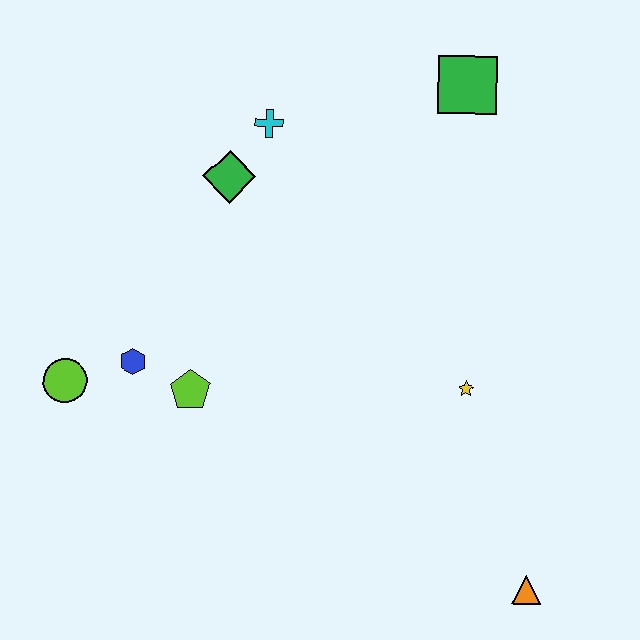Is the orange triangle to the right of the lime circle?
Yes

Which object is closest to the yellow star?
The orange triangle is closest to the yellow star.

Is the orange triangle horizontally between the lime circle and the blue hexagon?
No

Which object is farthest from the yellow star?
The lime circle is farthest from the yellow star.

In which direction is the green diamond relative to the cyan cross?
The green diamond is below the cyan cross.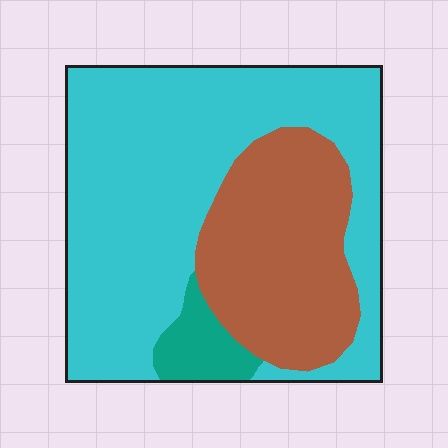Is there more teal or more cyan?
Cyan.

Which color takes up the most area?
Cyan, at roughly 65%.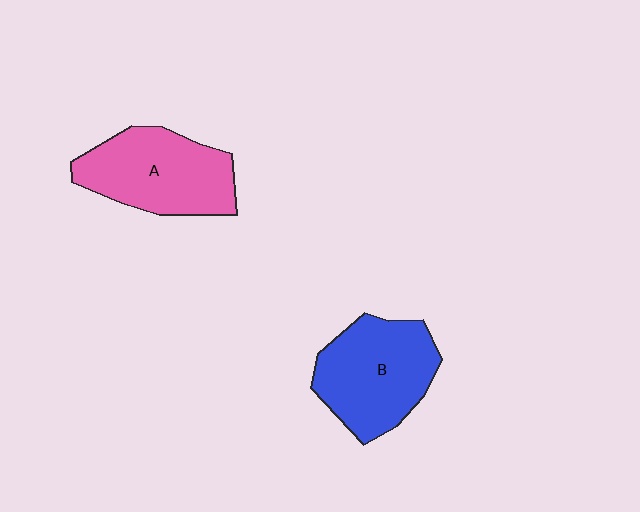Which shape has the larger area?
Shape B (blue).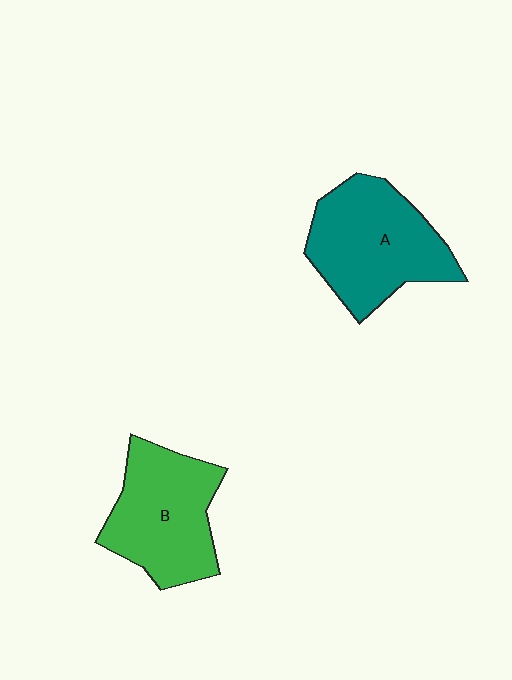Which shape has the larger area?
Shape A (teal).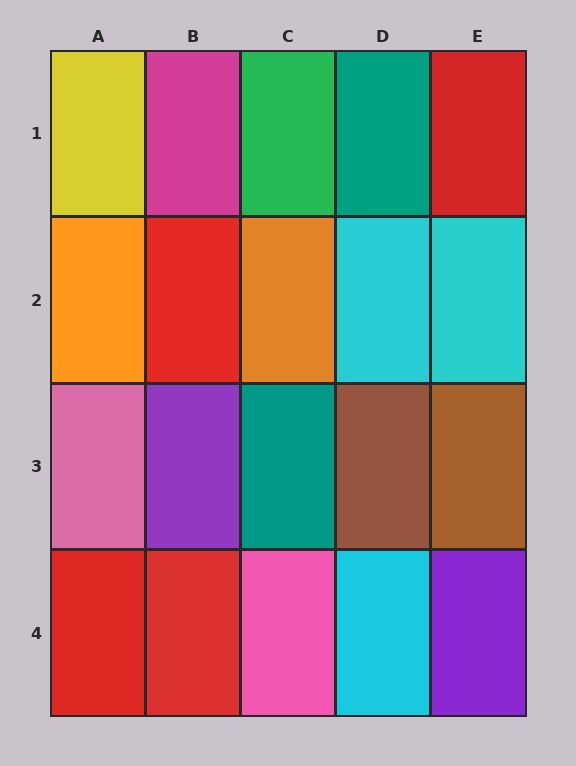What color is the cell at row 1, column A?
Yellow.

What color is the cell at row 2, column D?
Cyan.